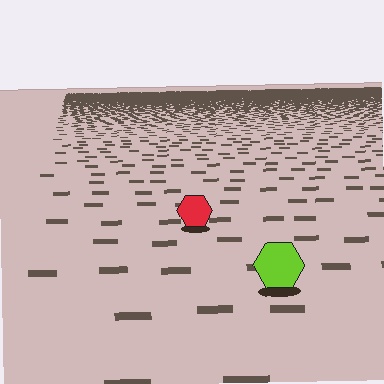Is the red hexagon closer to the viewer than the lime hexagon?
No. The lime hexagon is closer — you can tell from the texture gradient: the ground texture is coarser near it.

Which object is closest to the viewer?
The lime hexagon is closest. The texture marks near it are larger and more spread out.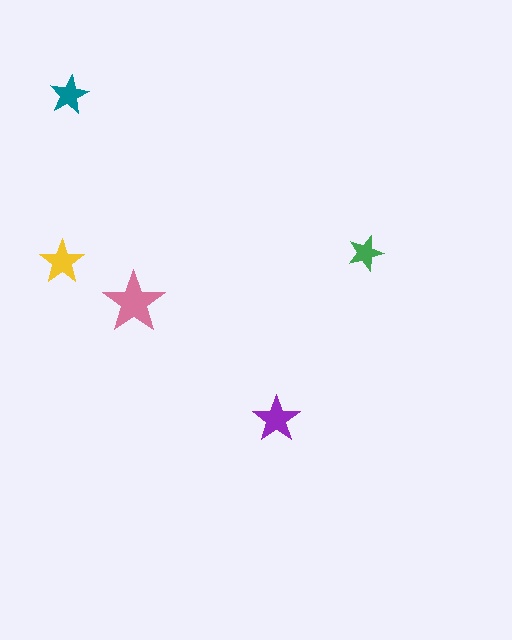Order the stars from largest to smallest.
the pink one, the purple one, the yellow one, the teal one, the green one.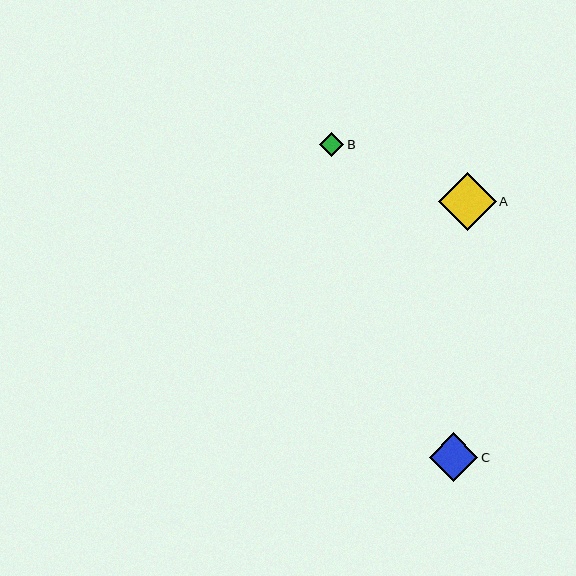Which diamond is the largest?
Diamond A is the largest with a size of approximately 58 pixels.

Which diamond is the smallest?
Diamond B is the smallest with a size of approximately 25 pixels.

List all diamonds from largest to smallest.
From largest to smallest: A, C, B.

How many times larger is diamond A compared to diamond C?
Diamond A is approximately 1.2 times the size of diamond C.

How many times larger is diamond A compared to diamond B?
Diamond A is approximately 2.4 times the size of diamond B.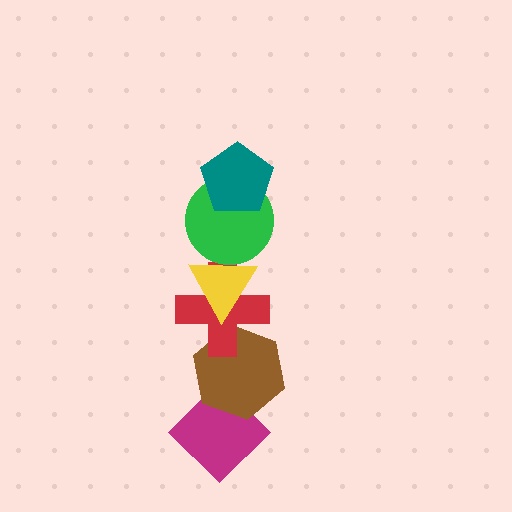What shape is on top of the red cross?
The yellow triangle is on top of the red cross.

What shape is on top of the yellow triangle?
The green circle is on top of the yellow triangle.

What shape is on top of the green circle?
The teal pentagon is on top of the green circle.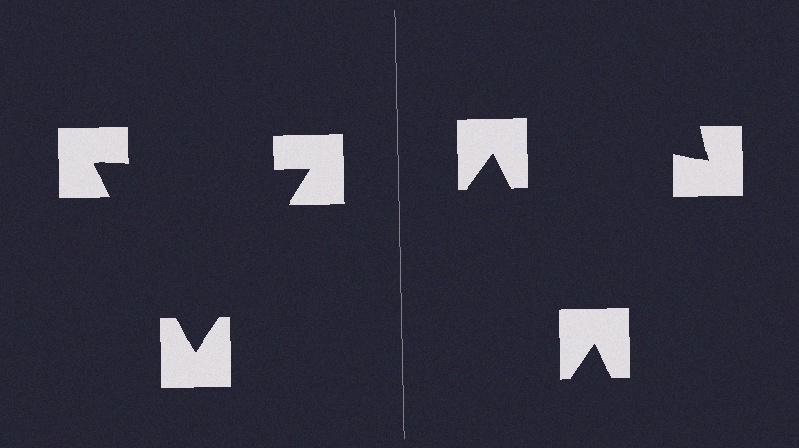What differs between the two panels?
The notched squares are positioned identically on both sides; only the wedge orientations differ. On the left they align to a triangle; on the right they are misaligned.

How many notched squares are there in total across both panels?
6 — 3 on each side.